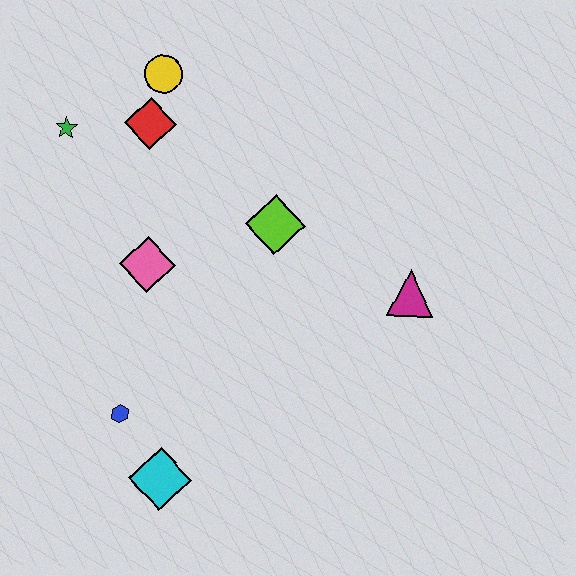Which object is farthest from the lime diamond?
The cyan diamond is farthest from the lime diamond.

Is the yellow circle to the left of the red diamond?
No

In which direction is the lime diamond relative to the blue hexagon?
The lime diamond is above the blue hexagon.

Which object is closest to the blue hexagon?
The cyan diamond is closest to the blue hexagon.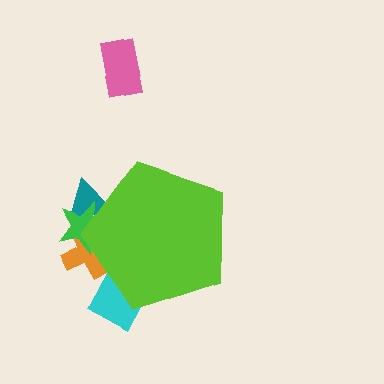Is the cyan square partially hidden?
Yes, the cyan square is partially hidden behind the lime pentagon.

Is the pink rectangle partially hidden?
No, the pink rectangle is fully visible.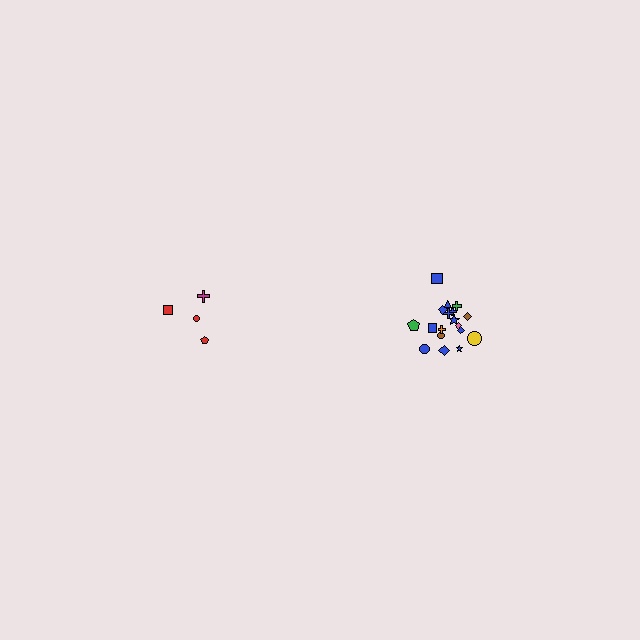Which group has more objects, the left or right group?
The right group.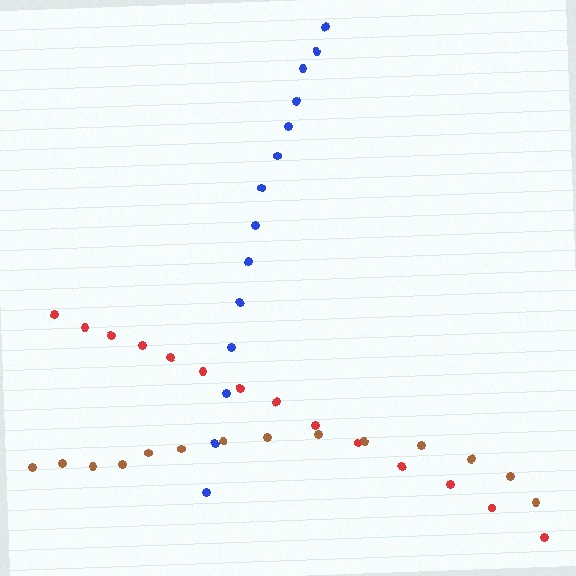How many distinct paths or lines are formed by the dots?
There are 3 distinct paths.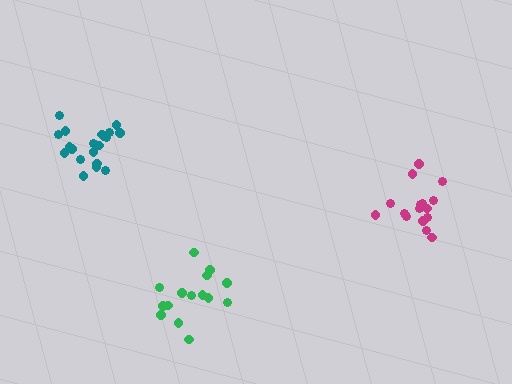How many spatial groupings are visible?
There are 3 spatial groupings.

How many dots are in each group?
Group 1: 15 dots, Group 2: 16 dots, Group 3: 20 dots (51 total).